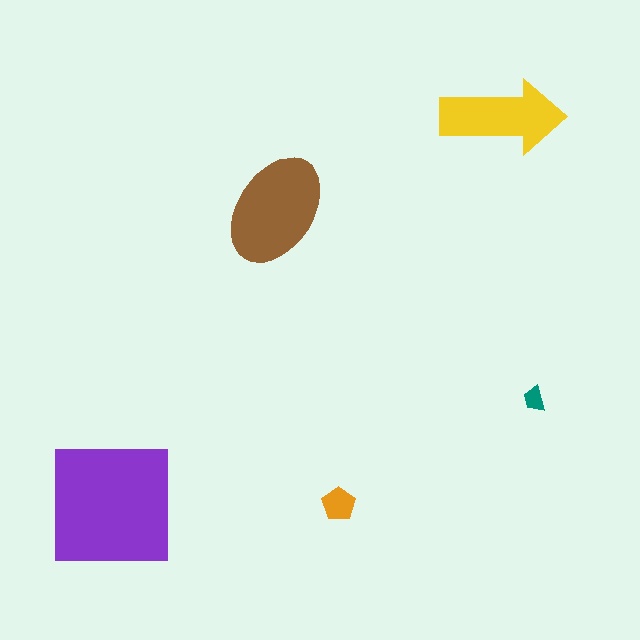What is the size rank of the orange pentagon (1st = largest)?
4th.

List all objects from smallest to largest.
The teal trapezoid, the orange pentagon, the yellow arrow, the brown ellipse, the purple square.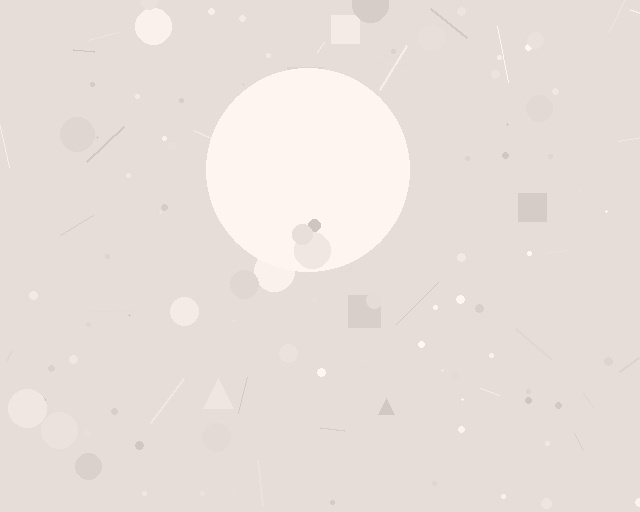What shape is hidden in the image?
A circle is hidden in the image.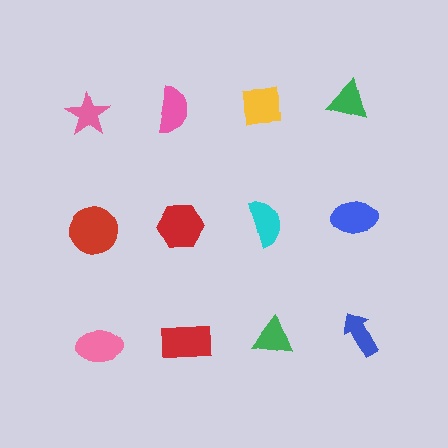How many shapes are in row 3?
4 shapes.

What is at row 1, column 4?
A green triangle.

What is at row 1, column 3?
A yellow square.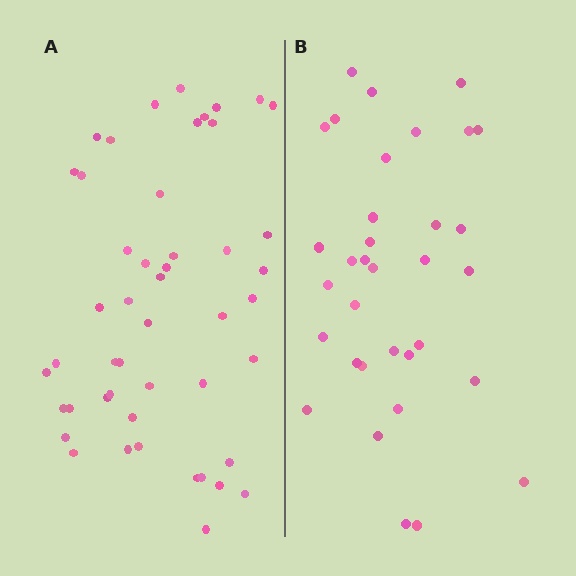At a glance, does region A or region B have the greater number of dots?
Region A (the left region) has more dots.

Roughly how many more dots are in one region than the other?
Region A has approximately 15 more dots than region B.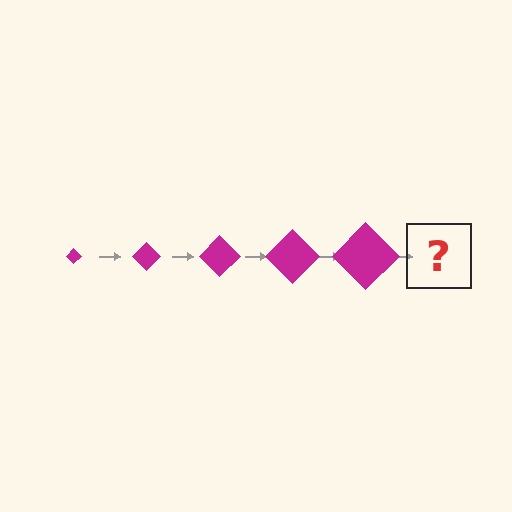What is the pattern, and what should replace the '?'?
The pattern is that the diamond gets progressively larger each step. The '?' should be a magenta diamond, larger than the previous one.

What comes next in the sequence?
The next element should be a magenta diamond, larger than the previous one.